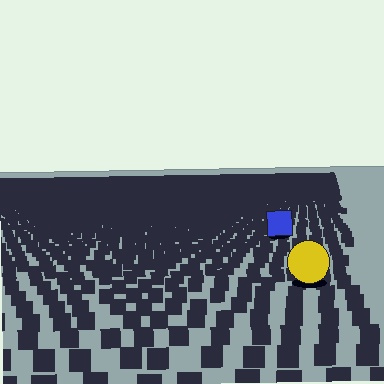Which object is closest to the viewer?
The yellow circle is closest. The texture marks near it are larger and more spread out.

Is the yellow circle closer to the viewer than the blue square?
Yes. The yellow circle is closer — you can tell from the texture gradient: the ground texture is coarser near it.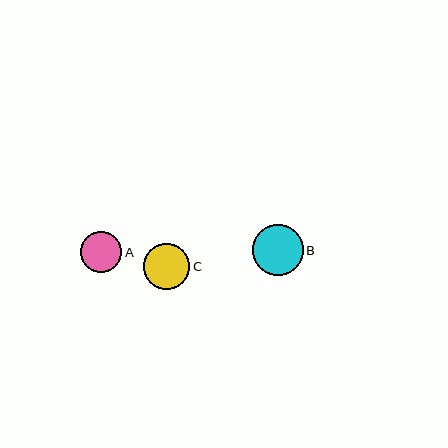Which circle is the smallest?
Circle A is the smallest with a size of approximately 41 pixels.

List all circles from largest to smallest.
From largest to smallest: B, C, A.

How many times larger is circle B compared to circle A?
Circle B is approximately 1.2 times the size of circle A.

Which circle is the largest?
Circle B is the largest with a size of approximately 51 pixels.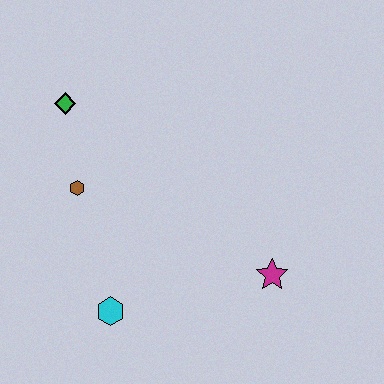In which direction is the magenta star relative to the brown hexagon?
The magenta star is to the right of the brown hexagon.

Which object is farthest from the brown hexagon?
The magenta star is farthest from the brown hexagon.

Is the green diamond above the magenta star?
Yes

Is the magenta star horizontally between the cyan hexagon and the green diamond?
No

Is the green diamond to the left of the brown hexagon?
Yes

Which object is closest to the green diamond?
The brown hexagon is closest to the green diamond.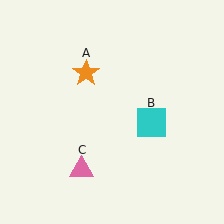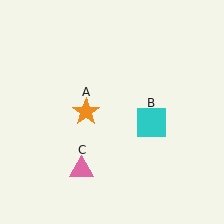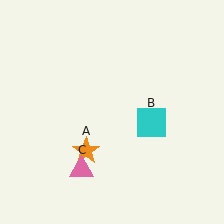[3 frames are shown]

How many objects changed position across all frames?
1 object changed position: orange star (object A).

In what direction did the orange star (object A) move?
The orange star (object A) moved down.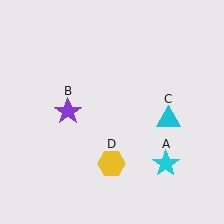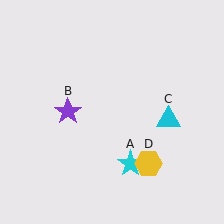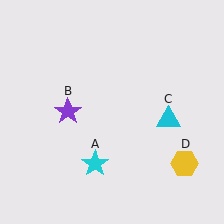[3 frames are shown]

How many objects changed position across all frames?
2 objects changed position: cyan star (object A), yellow hexagon (object D).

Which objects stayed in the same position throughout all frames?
Purple star (object B) and cyan triangle (object C) remained stationary.